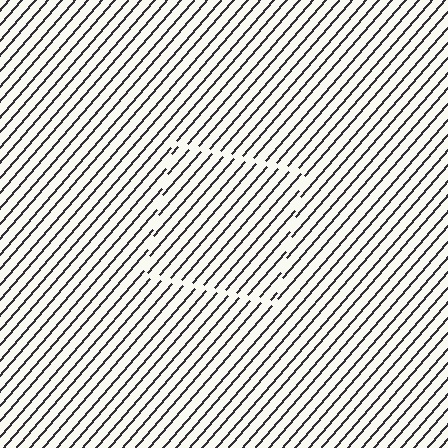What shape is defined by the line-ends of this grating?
An illusory square. The interior of the shape contains the same grating, shifted by half a period — the contour is defined by the phase discontinuity where line-ends from the inner and outer gratings abut.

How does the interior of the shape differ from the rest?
The interior of the shape contains the same grating, shifted by half a period — the contour is defined by the phase discontinuity where line-ends from the inner and outer gratings abut.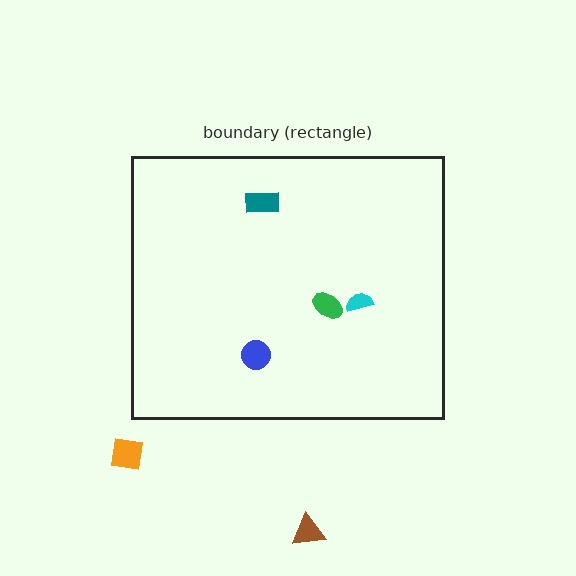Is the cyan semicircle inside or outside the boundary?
Inside.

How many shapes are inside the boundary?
4 inside, 2 outside.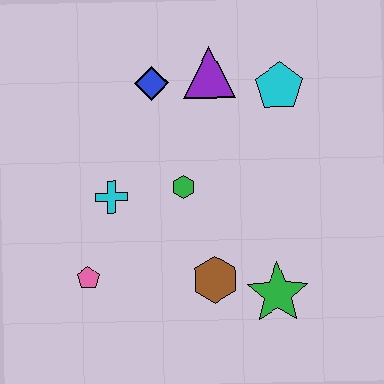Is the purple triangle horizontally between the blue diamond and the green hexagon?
No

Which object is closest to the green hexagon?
The cyan cross is closest to the green hexagon.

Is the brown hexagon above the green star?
Yes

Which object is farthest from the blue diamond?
The green star is farthest from the blue diamond.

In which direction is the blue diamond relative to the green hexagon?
The blue diamond is above the green hexagon.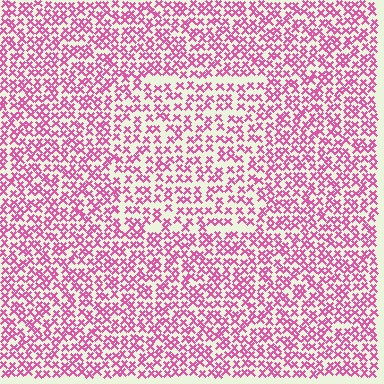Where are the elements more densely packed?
The elements are more densely packed outside the rectangle boundary.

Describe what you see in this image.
The image contains small pink elements arranged at two different densities. A rectangle-shaped region is visible where the elements are less densely packed than the surrounding area.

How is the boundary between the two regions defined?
The boundary is defined by a change in element density (approximately 1.4x ratio). All elements are the same color, size, and shape.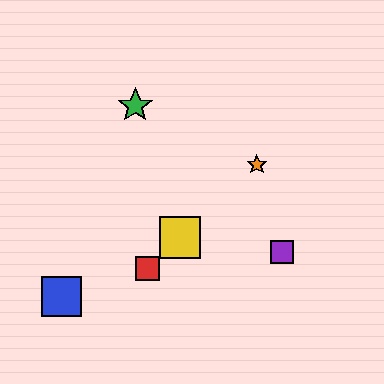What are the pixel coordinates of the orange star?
The orange star is at (257, 165).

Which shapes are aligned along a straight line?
The red square, the yellow square, the orange star are aligned along a straight line.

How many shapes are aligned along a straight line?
3 shapes (the red square, the yellow square, the orange star) are aligned along a straight line.